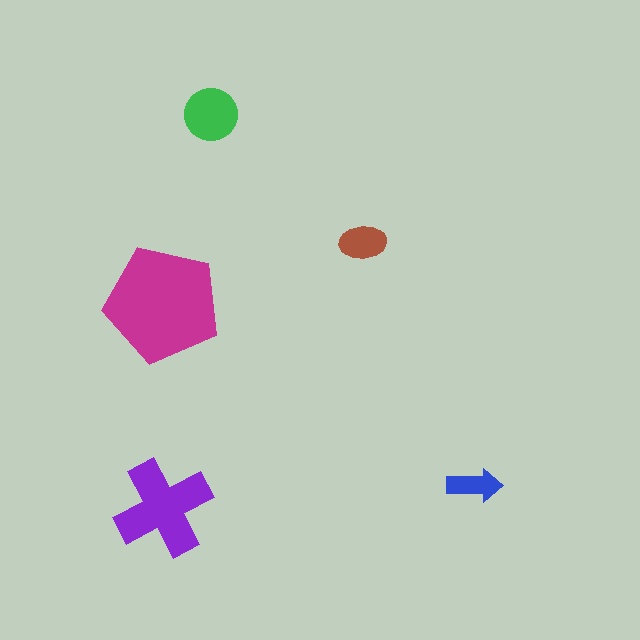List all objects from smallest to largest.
The blue arrow, the brown ellipse, the green circle, the purple cross, the magenta pentagon.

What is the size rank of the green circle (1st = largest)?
3rd.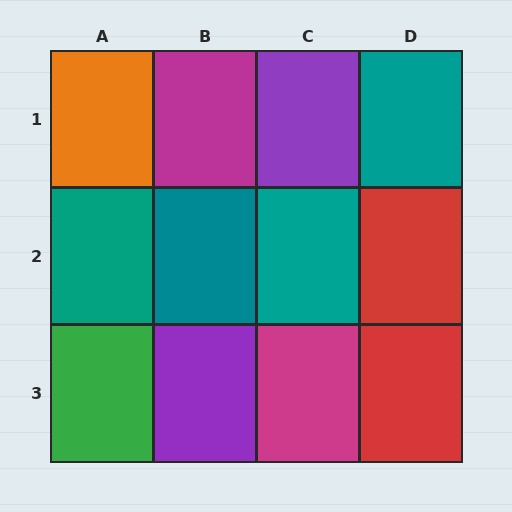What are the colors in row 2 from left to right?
Teal, teal, teal, red.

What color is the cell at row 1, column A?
Orange.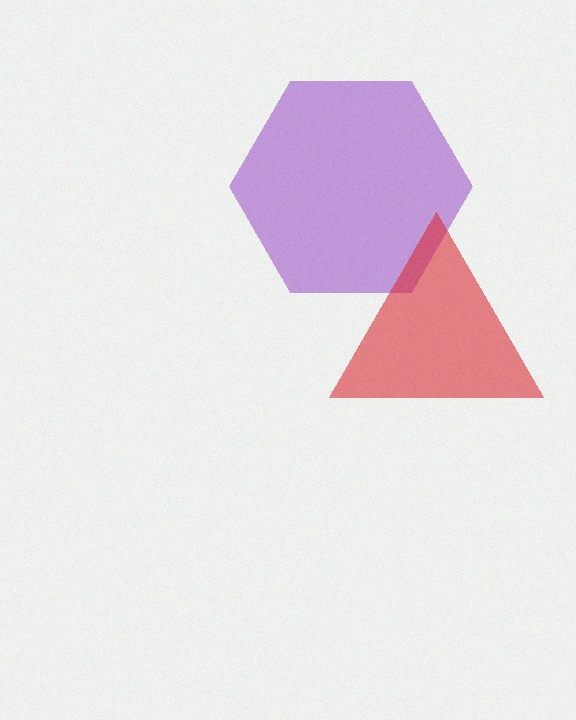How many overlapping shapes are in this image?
There are 2 overlapping shapes in the image.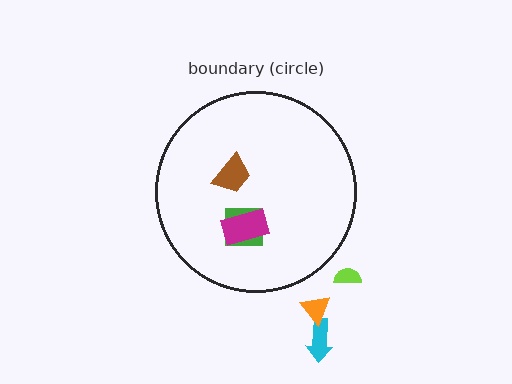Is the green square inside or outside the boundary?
Inside.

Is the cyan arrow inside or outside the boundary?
Outside.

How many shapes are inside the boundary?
3 inside, 3 outside.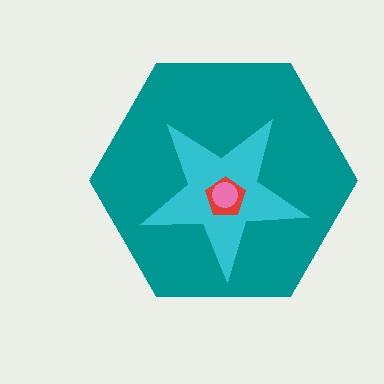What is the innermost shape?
The pink circle.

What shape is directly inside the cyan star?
The red pentagon.